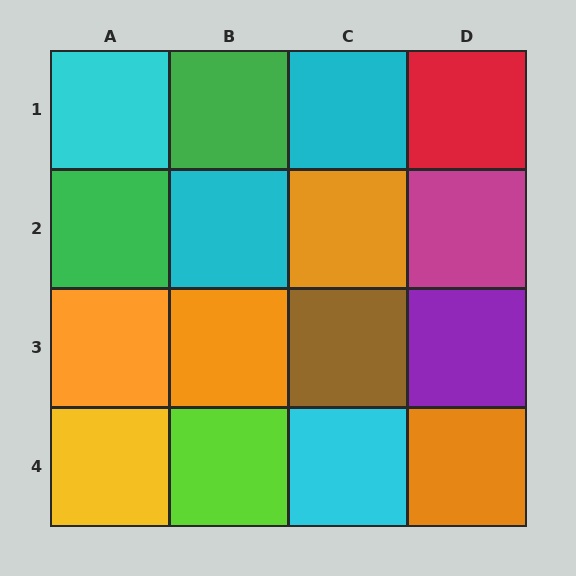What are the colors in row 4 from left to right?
Yellow, lime, cyan, orange.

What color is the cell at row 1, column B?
Green.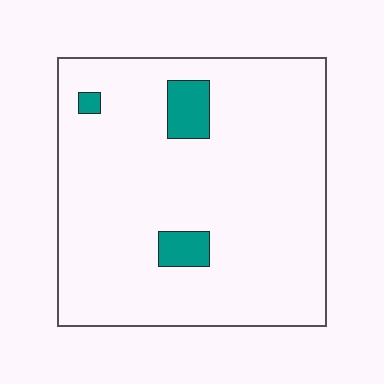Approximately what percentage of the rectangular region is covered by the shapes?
Approximately 5%.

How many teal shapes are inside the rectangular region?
3.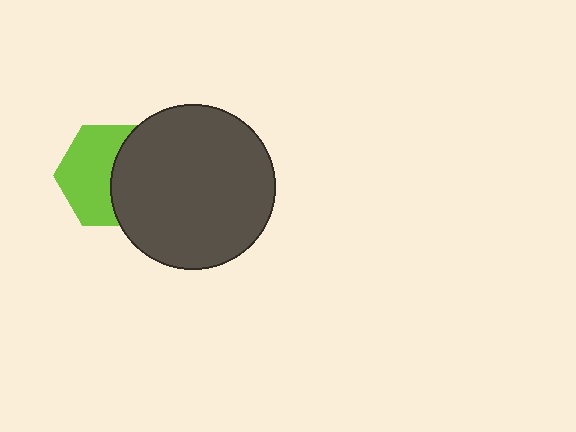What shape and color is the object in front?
The object in front is a dark gray circle.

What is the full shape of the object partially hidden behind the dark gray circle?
The partially hidden object is a lime hexagon.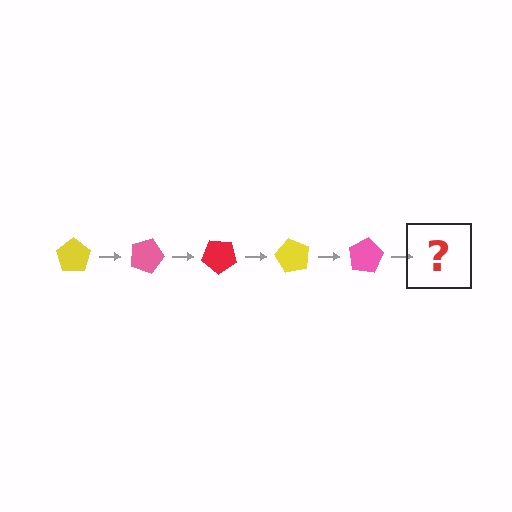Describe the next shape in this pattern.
It should be a red pentagon, rotated 100 degrees from the start.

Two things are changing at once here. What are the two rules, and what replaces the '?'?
The two rules are that it rotates 20 degrees each step and the color cycles through yellow, pink, and red. The '?' should be a red pentagon, rotated 100 degrees from the start.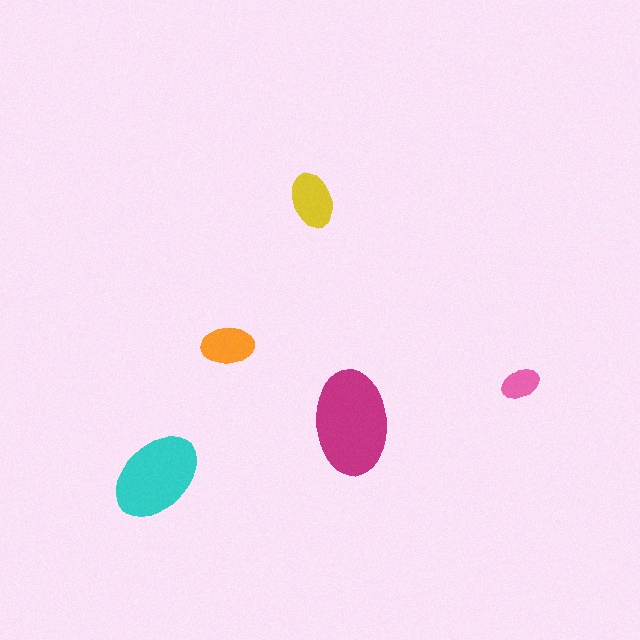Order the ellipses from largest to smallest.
the magenta one, the cyan one, the yellow one, the orange one, the pink one.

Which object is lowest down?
The cyan ellipse is bottommost.